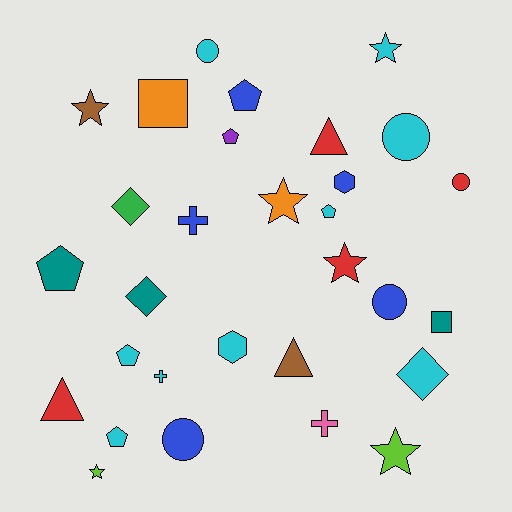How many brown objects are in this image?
There are 2 brown objects.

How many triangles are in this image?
There are 3 triangles.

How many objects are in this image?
There are 30 objects.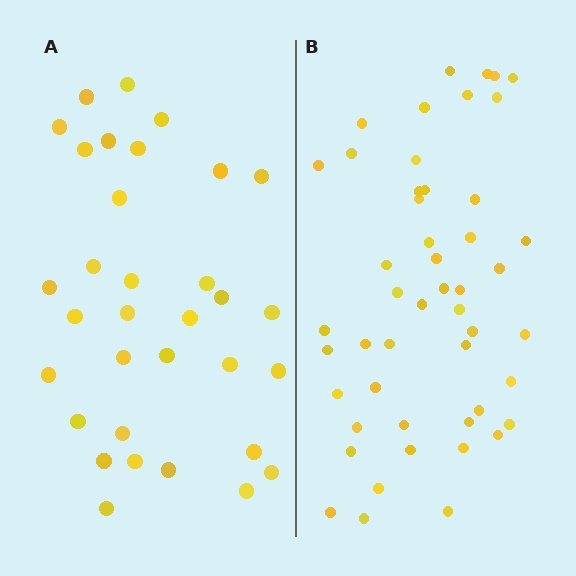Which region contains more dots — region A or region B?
Region B (the right region) has more dots.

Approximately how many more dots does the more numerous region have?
Region B has approximately 15 more dots than region A.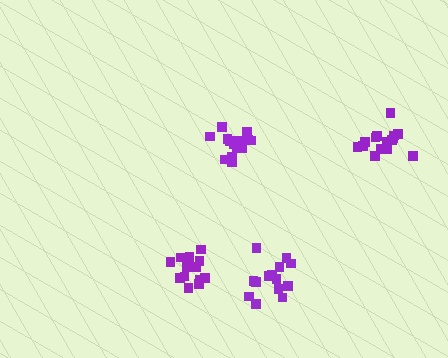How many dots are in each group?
Group 1: 15 dots, Group 2: 14 dots, Group 3: 13 dots, Group 4: 16 dots (58 total).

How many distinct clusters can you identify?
There are 4 distinct clusters.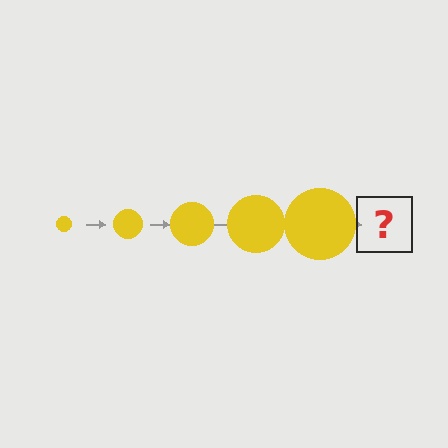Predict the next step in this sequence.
The next step is a yellow circle, larger than the previous one.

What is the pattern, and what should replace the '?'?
The pattern is that the circle gets progressively larger each step. The '?' should be a yellow circle, larger than the previous one.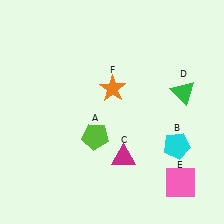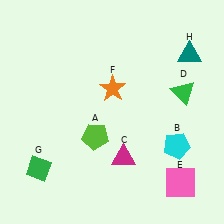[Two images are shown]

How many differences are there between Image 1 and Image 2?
There are 2 differences between the two images.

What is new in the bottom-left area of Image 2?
A green diamond (G) was added in the bottom-left area of Image 2.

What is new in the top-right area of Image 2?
A teal triangle (H) was added in the top-right area of Image 2.